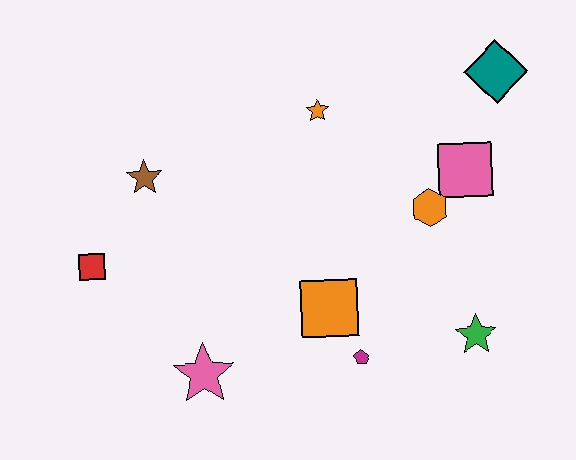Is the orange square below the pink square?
Yes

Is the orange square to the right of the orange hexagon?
No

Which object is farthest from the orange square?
The teal diamond is farthest from the orange square.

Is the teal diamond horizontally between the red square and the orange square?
No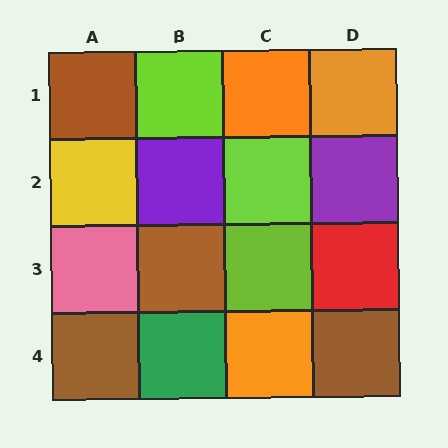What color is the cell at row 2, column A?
Yellow.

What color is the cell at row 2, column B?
Purple.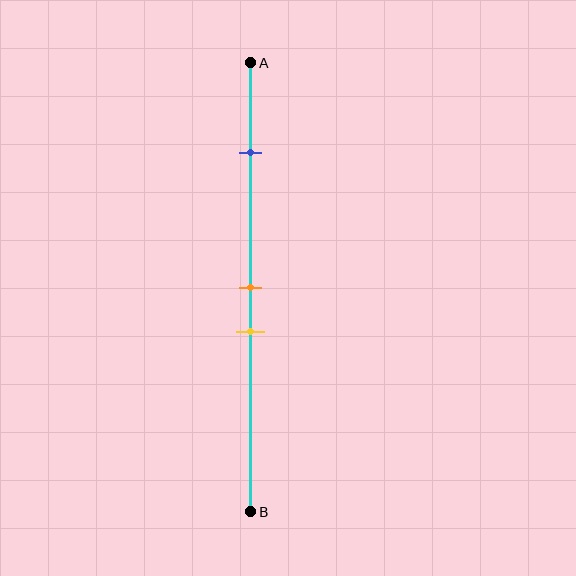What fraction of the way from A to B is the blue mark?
The blue mark is approximately 20% (0.2) of the way from A to B.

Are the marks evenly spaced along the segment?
No, the marks are not evenly spaced.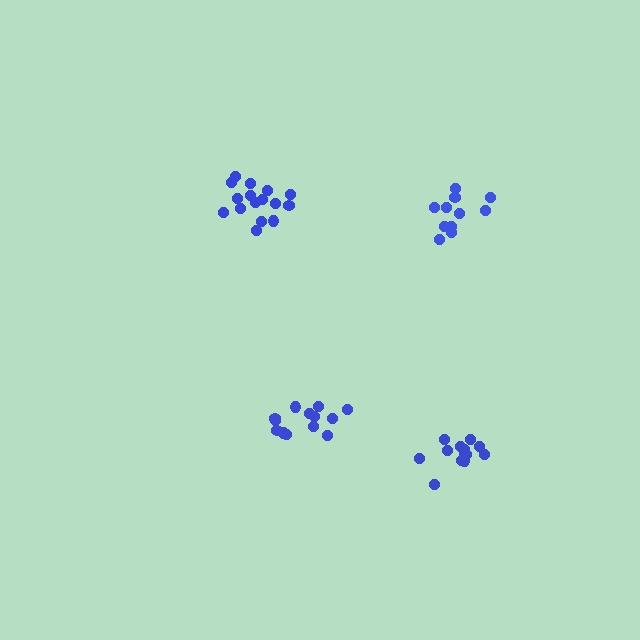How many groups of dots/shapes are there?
There are 4 groups.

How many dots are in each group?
Group 1: 11 dots, Group 2: 13 dots, Group 3: 13 dots, Group 4: 16 dots (53 total).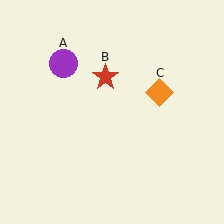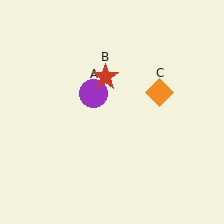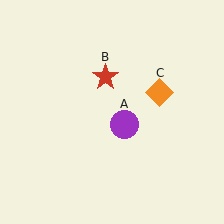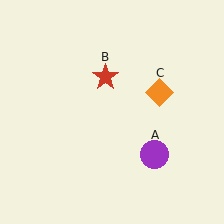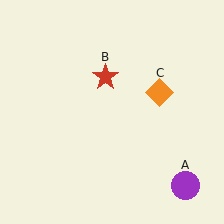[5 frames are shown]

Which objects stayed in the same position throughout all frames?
Red star (object B) and orange diamond (object C) remained stationary.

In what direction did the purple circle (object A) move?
The purple circle (object A) moved down and to the right.